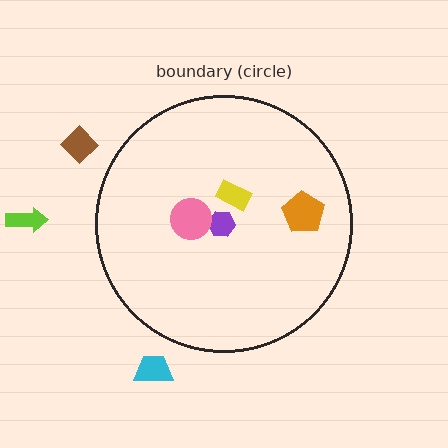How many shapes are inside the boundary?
4 inside, 3 outside.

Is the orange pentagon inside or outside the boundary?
Inside.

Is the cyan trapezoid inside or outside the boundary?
Outside.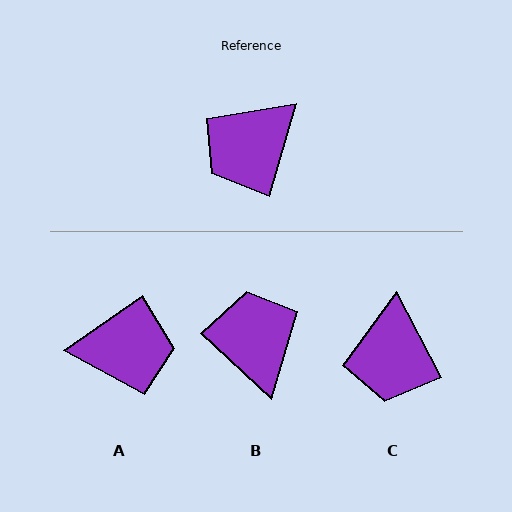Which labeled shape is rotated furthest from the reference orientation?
A, about 142 degrees away.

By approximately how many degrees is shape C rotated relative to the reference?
Approximately 44 degrees counter-clockwise.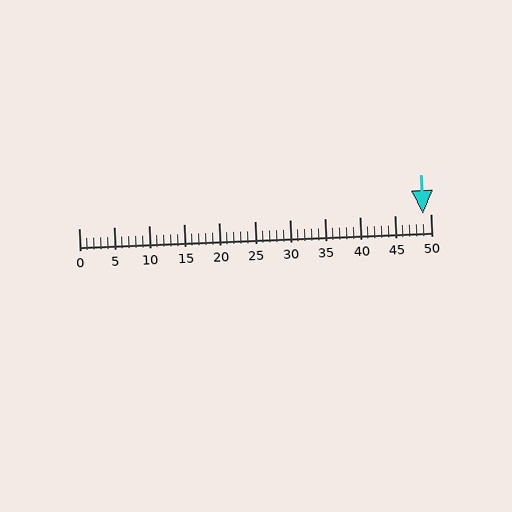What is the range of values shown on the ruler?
The ruler shows values from 0 to 50.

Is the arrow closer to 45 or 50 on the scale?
The arrow is closer to 50.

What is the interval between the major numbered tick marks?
The major tick marks are spaced 5 units apart.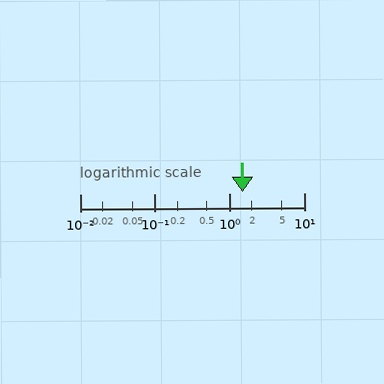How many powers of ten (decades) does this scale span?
The scale spans 3 decades, from 0.01 to 10.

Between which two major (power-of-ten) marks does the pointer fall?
The pointer is between 1 and 10.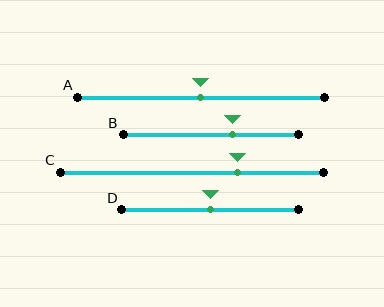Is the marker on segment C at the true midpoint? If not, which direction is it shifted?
No, the marker on segment C is shifted to the right by about 17% of the segment length.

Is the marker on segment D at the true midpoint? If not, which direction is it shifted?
Yes, the marker on segment D is at the true midpoint.